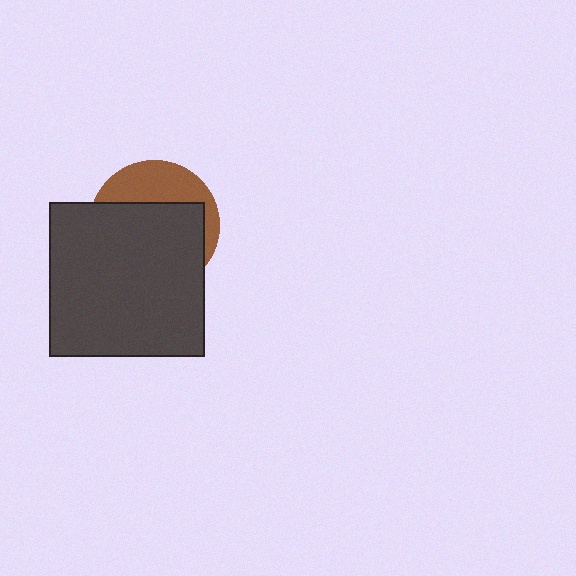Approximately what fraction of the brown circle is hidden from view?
Roughly 67% of the brown circle is hidden behind the dark gray square.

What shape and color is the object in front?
The object in front is a dark gray square.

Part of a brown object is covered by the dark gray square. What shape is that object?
It is a circle.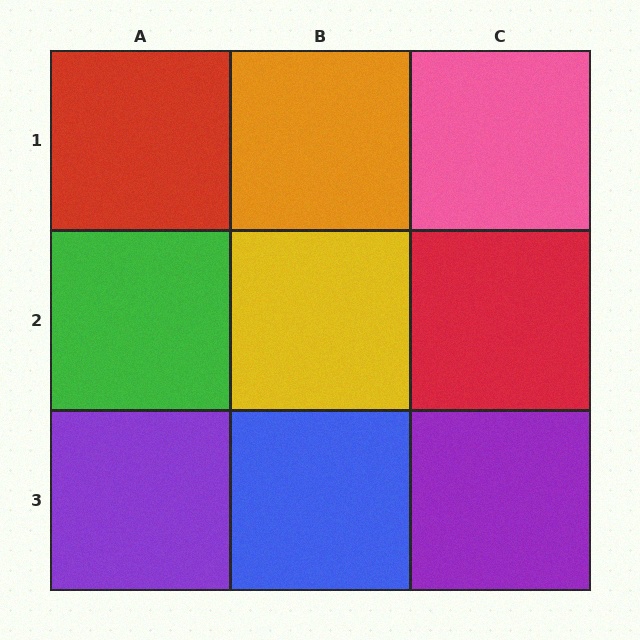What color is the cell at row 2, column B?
Yellow.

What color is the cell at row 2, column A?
Green.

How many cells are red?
2 cells are red.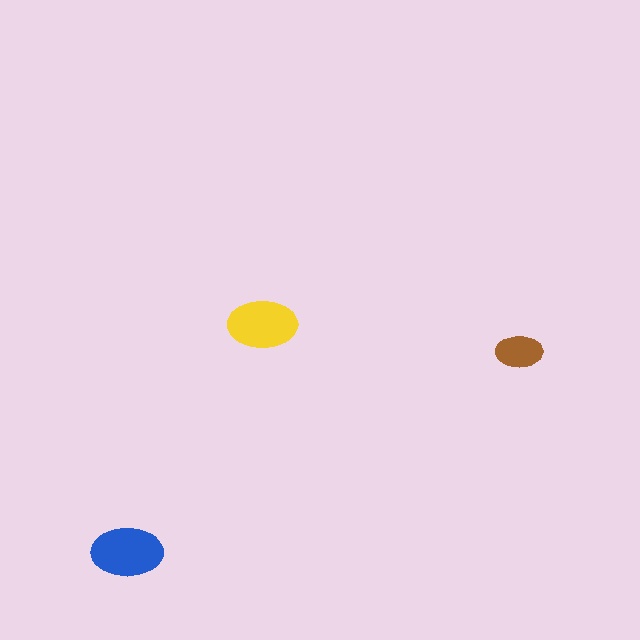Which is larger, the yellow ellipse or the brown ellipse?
The yellow one.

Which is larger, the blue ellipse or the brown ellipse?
The blue one.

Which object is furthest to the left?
The blue ellipse is leftmost.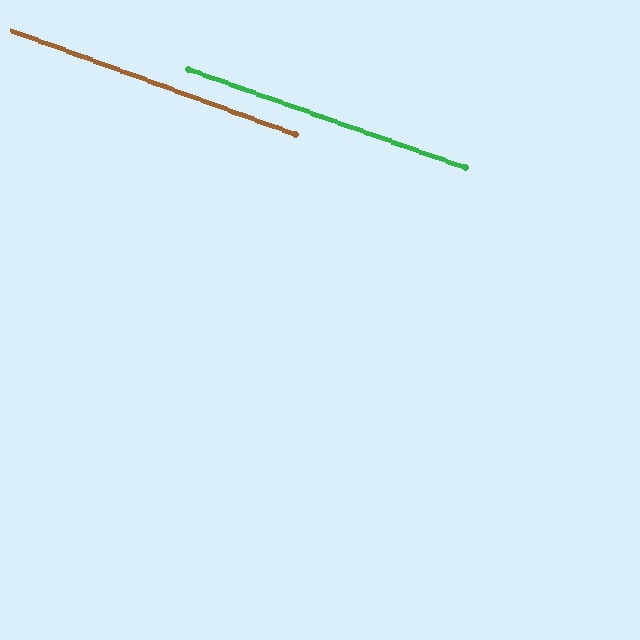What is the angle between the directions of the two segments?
Approximately 0 degrees.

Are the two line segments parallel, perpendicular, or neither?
Parallel — their directions differ by only 0.5°.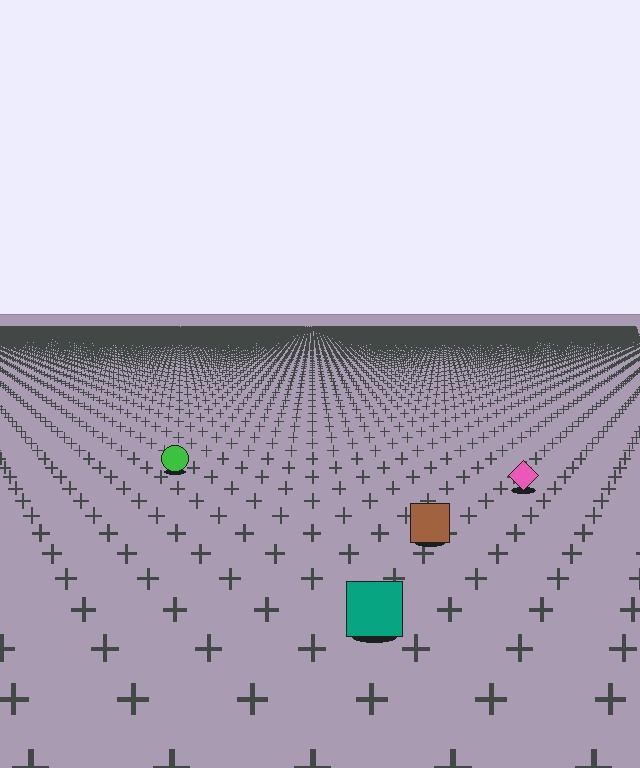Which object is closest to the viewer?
The teal square is closest. The texture marks near it are larger and more spread out.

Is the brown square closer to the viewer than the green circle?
Yes. The brown square is closer — you can tell from the texture gradient: the ground texture is coarser near it.